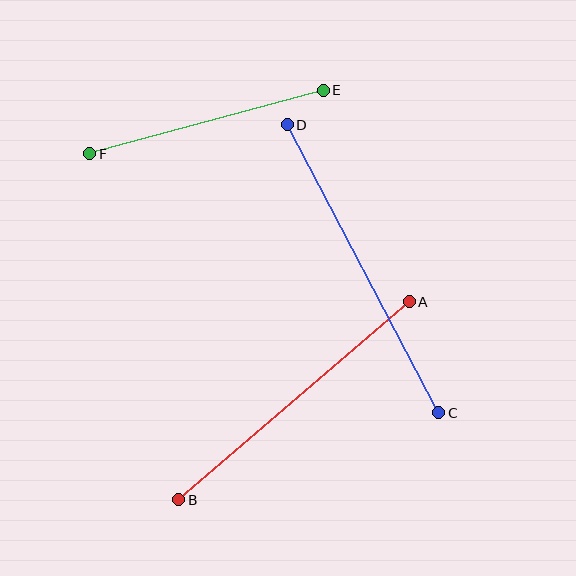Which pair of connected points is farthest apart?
Points C and D are farthest apart.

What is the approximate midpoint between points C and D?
The midpoint is at approximately (363, 269) pixels.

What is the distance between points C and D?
The distance is approximately 326 pixels.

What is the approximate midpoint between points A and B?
The midpoint is at approximately (294, 401) pixels.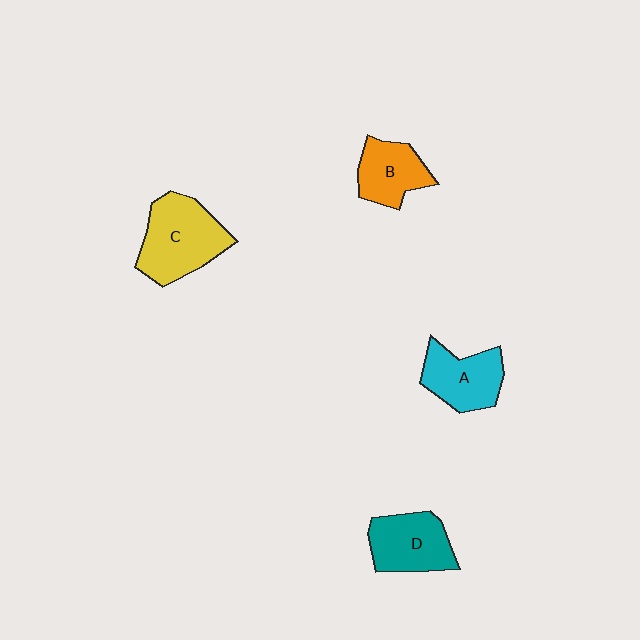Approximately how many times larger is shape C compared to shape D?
Approximately 1.3 times.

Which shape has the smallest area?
Shape B (orange).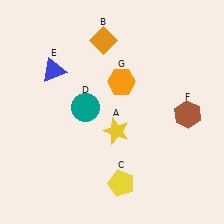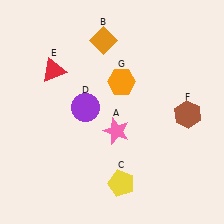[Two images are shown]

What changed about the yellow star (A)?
In Image 1, A is yellow. In Image 2, it changed to pink.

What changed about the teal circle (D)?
In Image 1, D is teal. In Image 2, it changed to purple.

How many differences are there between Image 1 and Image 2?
There are 3 differences between the two images.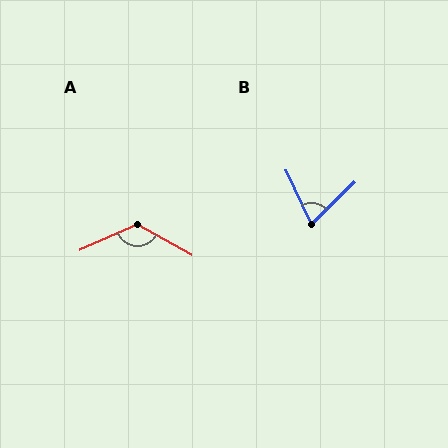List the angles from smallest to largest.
B (71°), A (127°).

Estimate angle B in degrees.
Approximately 71 degrees.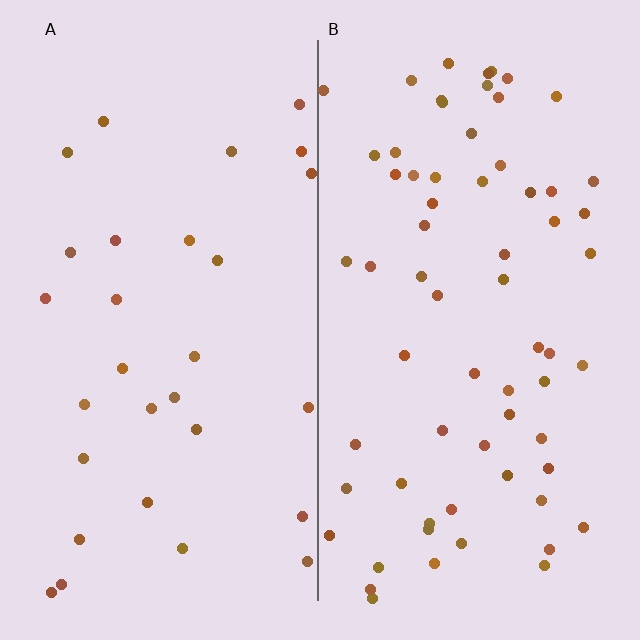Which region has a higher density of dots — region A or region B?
B (the right).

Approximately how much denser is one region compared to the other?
Approximately 2.3× — region B over region A.